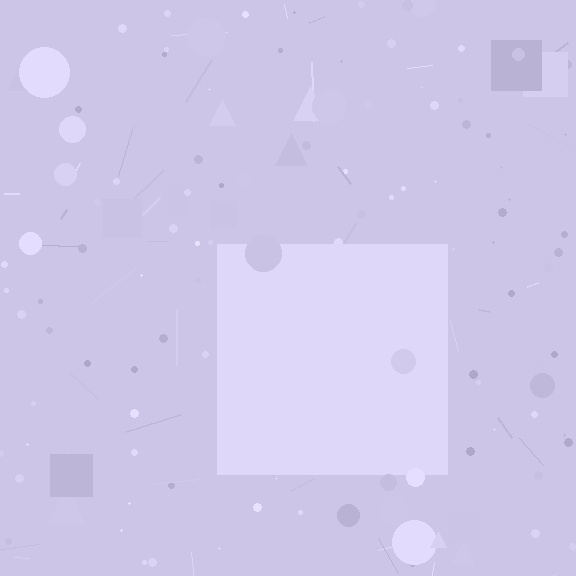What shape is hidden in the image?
A square is hidden in the image.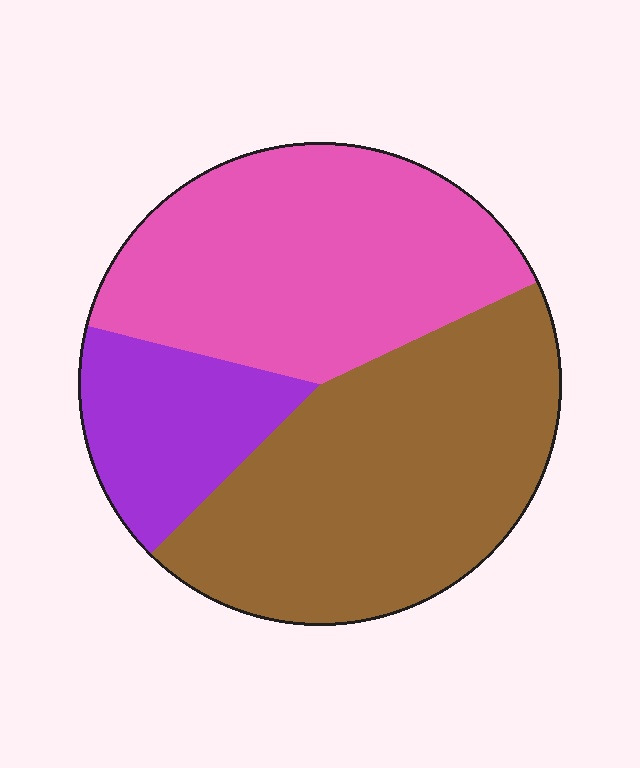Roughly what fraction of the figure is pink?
Pink takes up about two fifths (2/5) of the figure.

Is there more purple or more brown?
Brown.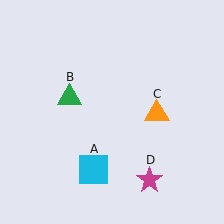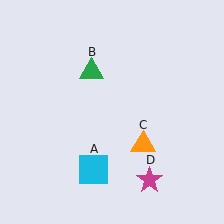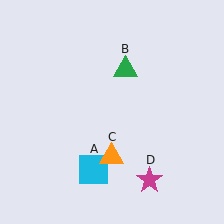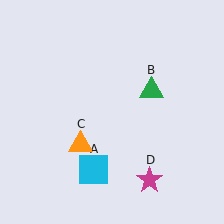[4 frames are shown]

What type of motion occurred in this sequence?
The green triangle (object B), orange triangle (object C) rotated clockwise around the center of the scene.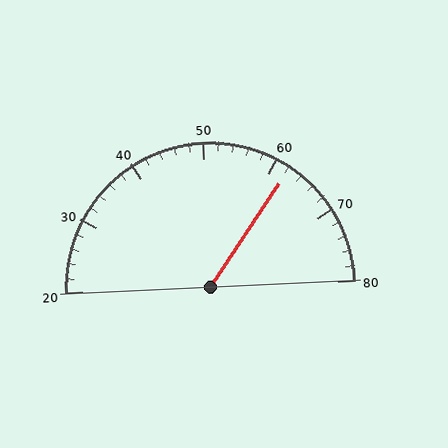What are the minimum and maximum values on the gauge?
The gauge ranges from 20 to 80.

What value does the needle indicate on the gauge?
The needle indicates approximately 62.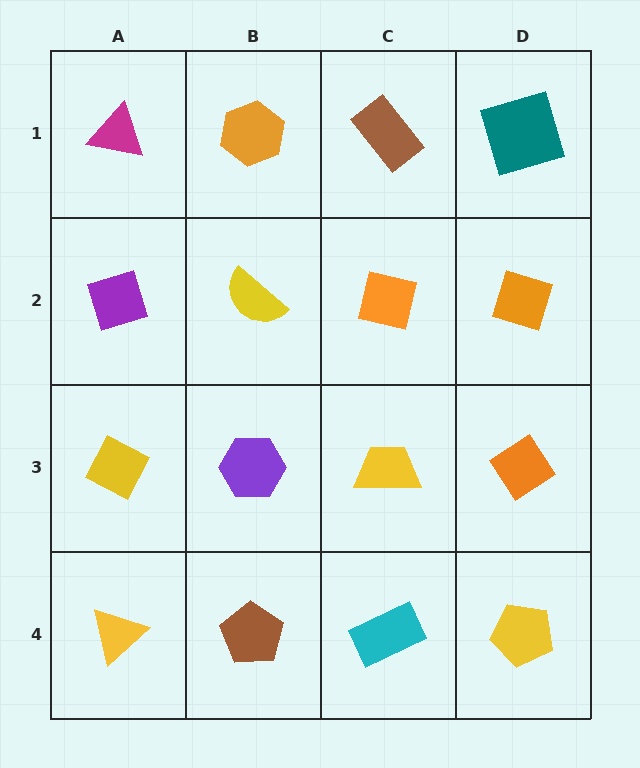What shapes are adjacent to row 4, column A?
A yellow diamond (row 3, column A), a brown pentagon (row 4, column B).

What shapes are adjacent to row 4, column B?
A purple hexagon (row 3, column B), a yellow triangle (row 4, column A), a cyan rectangle (row 4, column C).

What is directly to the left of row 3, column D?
A yellow trapezoid.